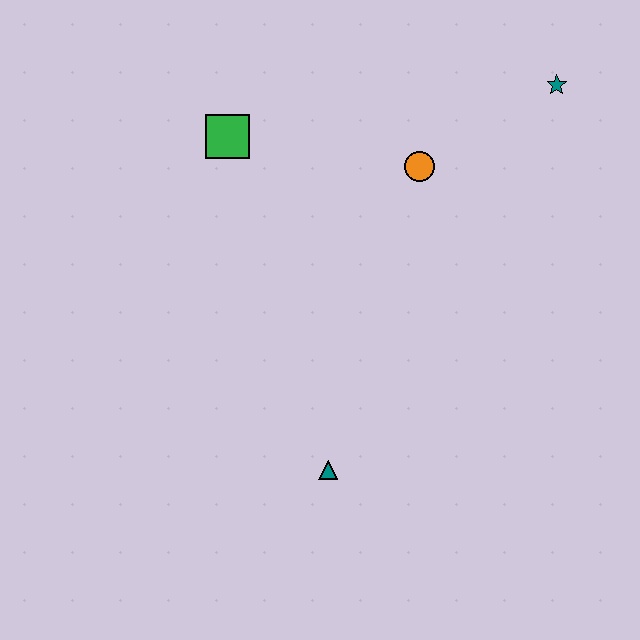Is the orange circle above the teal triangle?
Yes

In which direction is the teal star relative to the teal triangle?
The teal star is above the teal triangle.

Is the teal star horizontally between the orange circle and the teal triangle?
No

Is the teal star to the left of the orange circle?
No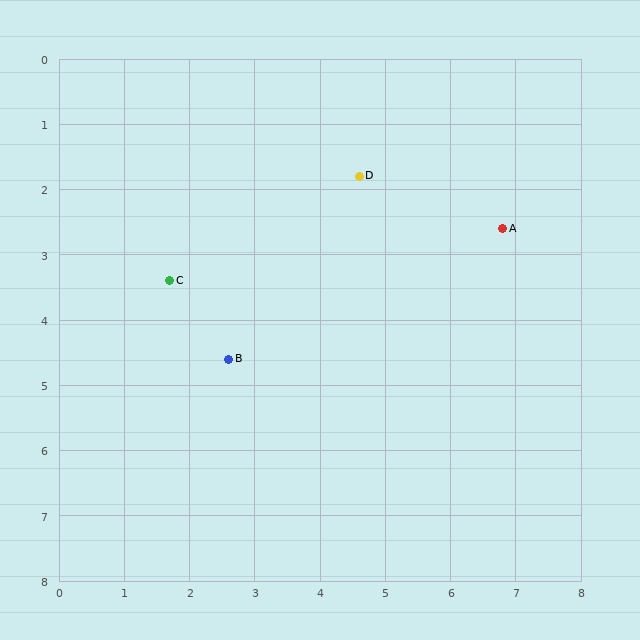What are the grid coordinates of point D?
Point D is at approximately (4.6, 1.8).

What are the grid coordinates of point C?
Point C is at approximately (1.7, 3.4).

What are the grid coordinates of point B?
Point B is at approximately (2.6, 4.6).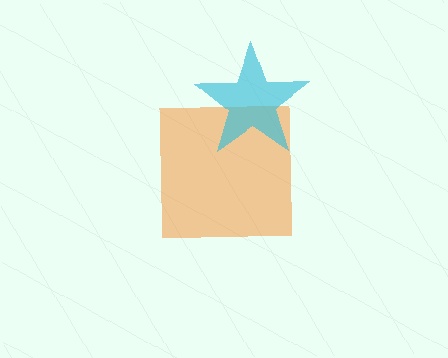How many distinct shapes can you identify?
There are 2 distinct shapes: an orange square, a cyan star.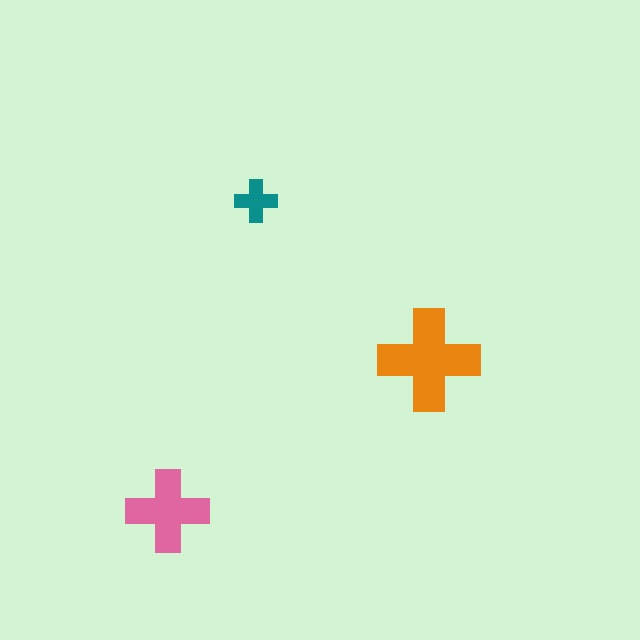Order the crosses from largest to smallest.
the orange one, the pink one, the teal one.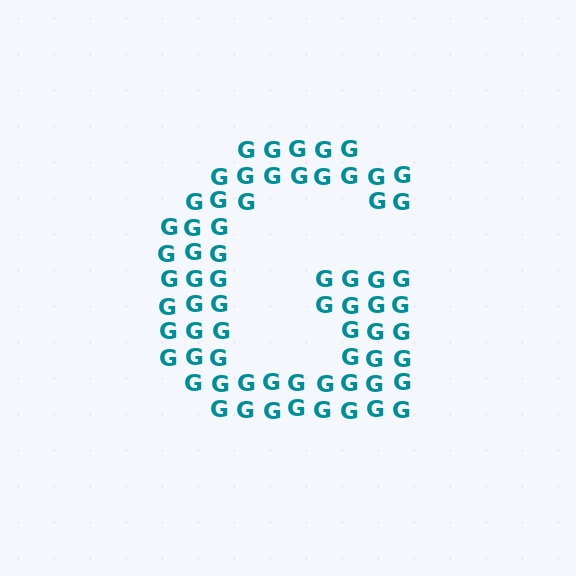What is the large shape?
The large shape is the letter G.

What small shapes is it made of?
It is made of small letter G's.